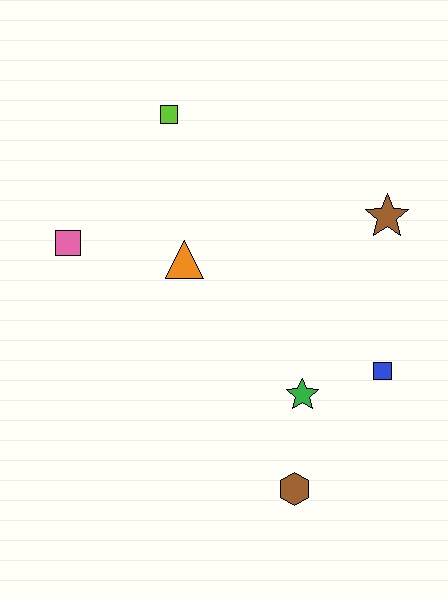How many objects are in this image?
There are 7 objects.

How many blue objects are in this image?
There is 1 blue object.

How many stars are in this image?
There are 2 stars.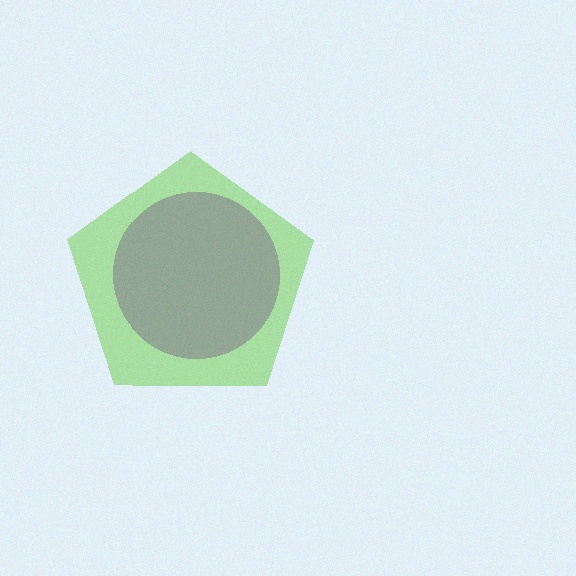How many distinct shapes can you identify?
There are 2 distinct shapes: a purple circle, a lime pentagon.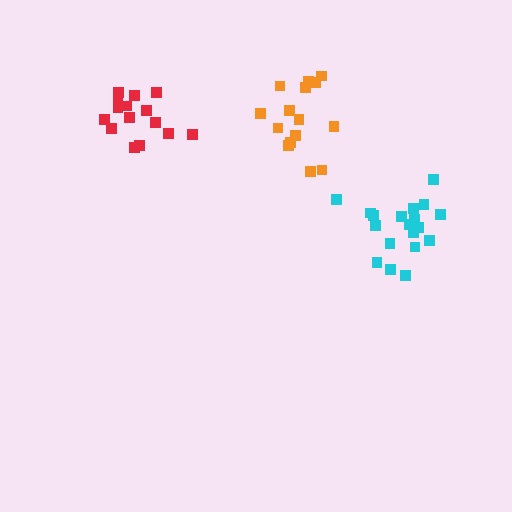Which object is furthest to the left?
The red cluster is leftmost.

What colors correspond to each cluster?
The clusters are colored: red, cyan, orange.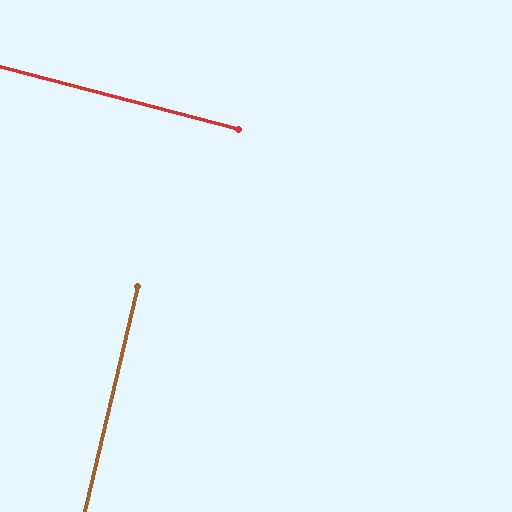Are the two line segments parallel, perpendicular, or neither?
Perpendicular — they meet at approximately 89°.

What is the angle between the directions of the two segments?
Approximately 89 degrees.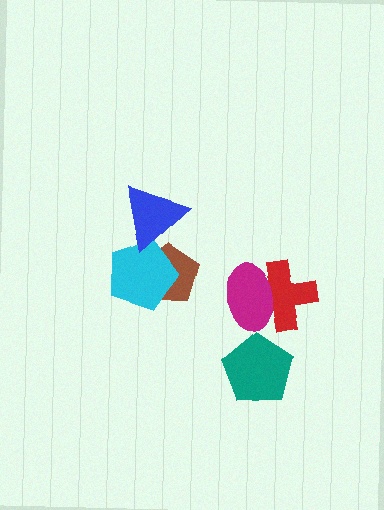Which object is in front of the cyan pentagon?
The blue triangle is in front of the cyan pentagon.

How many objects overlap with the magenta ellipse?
1 object overlaps with the magenta ellipse.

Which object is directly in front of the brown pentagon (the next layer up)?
The cyan pentagon is directly in front of the brown pentagon.